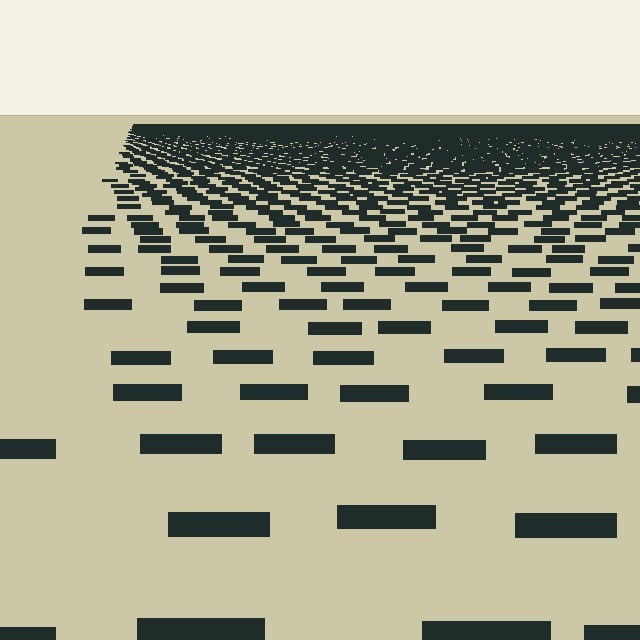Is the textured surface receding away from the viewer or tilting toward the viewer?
The surface is receding away from the viewer. Texture elements get smaller and denser toward the top.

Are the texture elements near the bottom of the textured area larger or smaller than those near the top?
Larger. Near the bottom, elements are closer to the viewer and appear at a bigger on-screen size.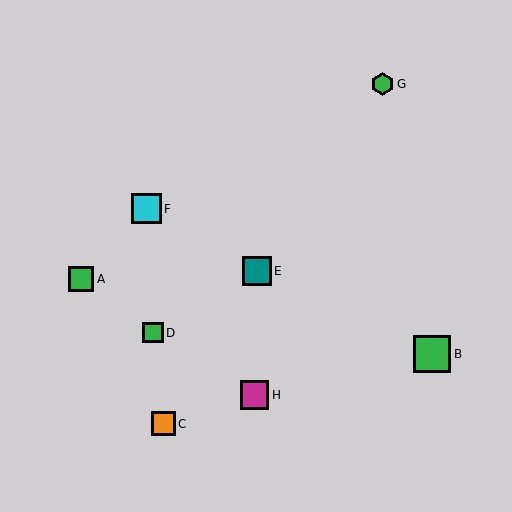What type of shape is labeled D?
Shape D is a green square.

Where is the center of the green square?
The center of the green square is at (153, 333).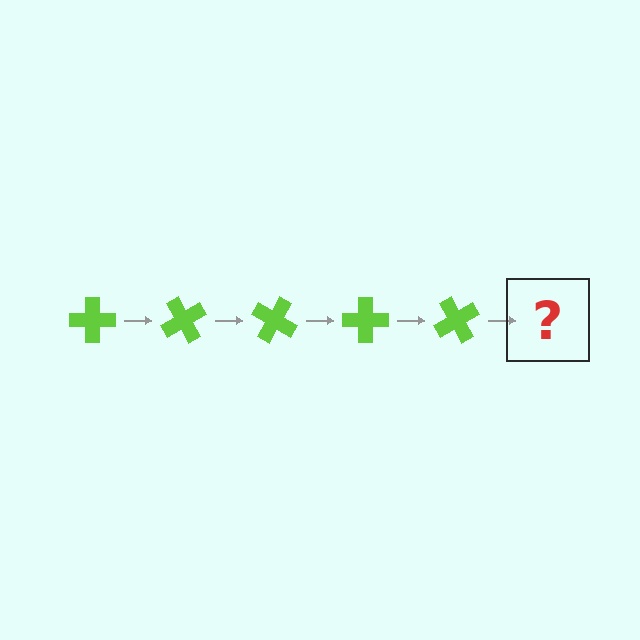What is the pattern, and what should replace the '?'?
The pattern is that the cross rotates 60 degrees each step. The '?' should be a lime cross rotated 300 degrees.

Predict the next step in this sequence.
The next step is a lime cross rotated 300 degrees.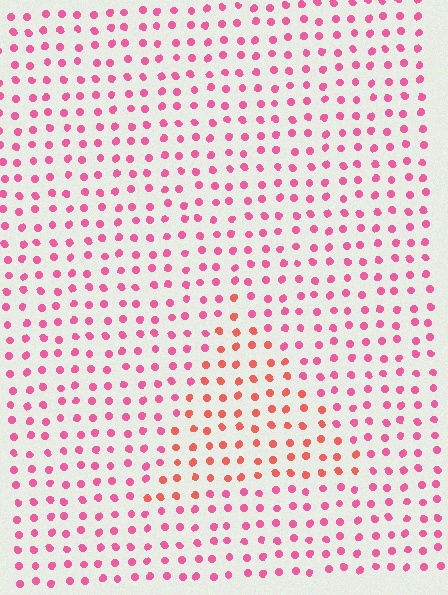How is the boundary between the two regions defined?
The boundary is defined purely by a slight shift in hue (about 31 degrees). Spacing, size, and orientation are identical on both sides.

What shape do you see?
I see a triangle.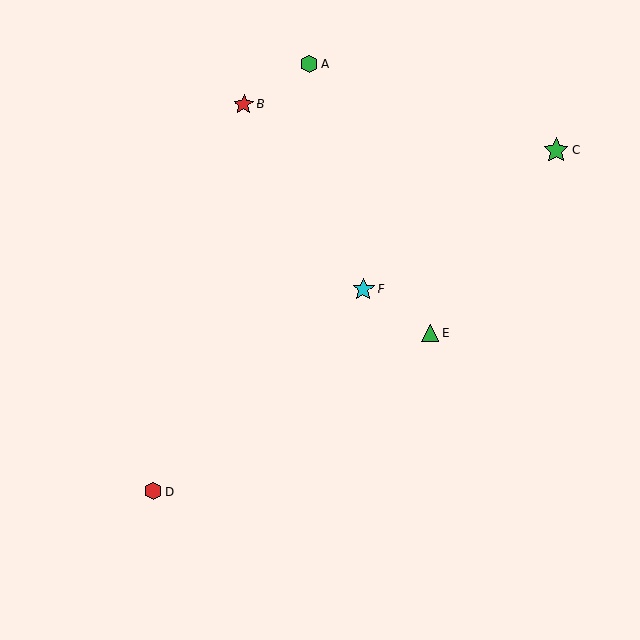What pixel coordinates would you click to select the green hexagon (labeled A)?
Click at (309, 64) to select the green hexagon A.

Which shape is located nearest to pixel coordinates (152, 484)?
The red hexagon (labeled D) at (153, 491) is nearest to that location.